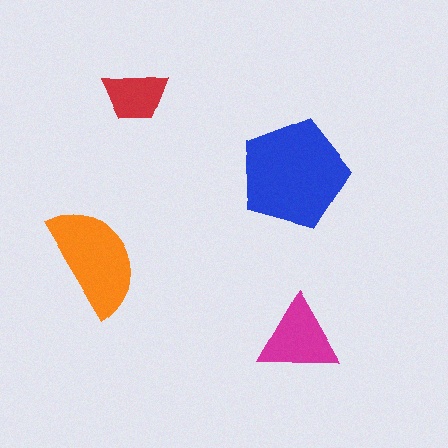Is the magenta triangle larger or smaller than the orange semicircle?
Smaller.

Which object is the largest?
The blue pentagon.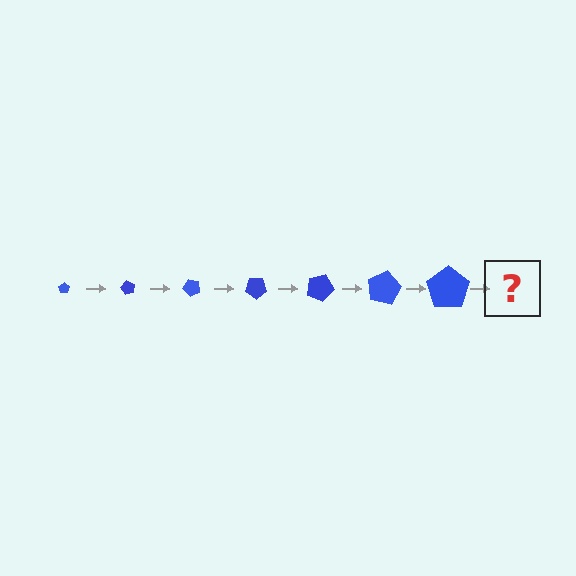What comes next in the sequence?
The next element should be a pentagon, larger than the previous one and rotated 420 degrees from the start.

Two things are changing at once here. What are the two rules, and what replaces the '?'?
The two rules are that the pentagon grows larger each step and it rotates 60 degrees each step. The '?' should be a pentagon, larger than the previous one and rotated 420 degrees from the start.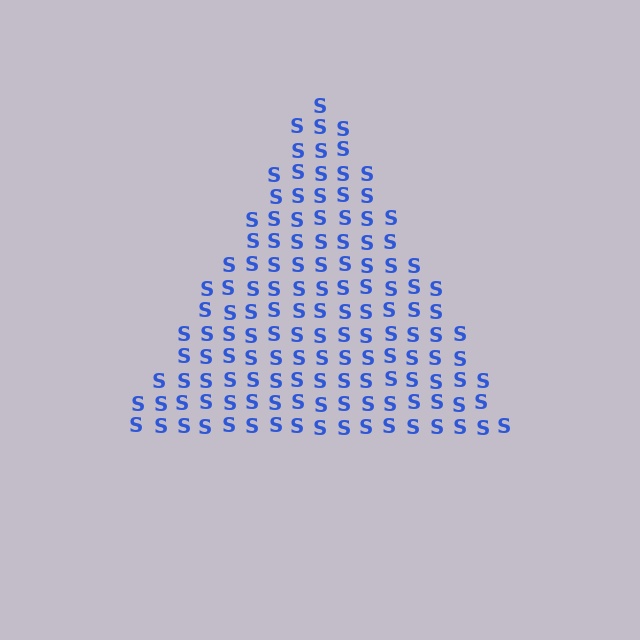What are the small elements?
The small elements are letter S's.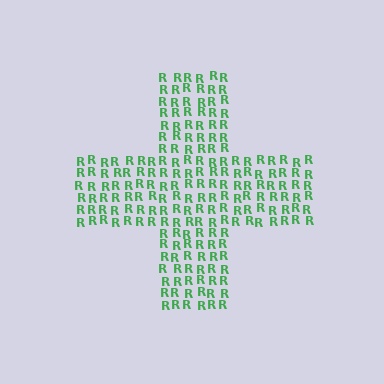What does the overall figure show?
The overall figure shows a cross.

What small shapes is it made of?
It is made of small letter R's.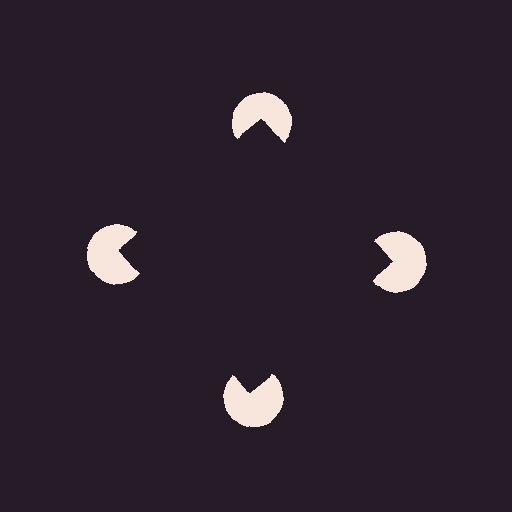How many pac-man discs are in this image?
There are 4 — one at each vertex of the illusory square.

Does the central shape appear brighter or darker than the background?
It typically appears slightly darker than the background, even though no actual brightness change is drawn.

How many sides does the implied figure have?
4 sides.